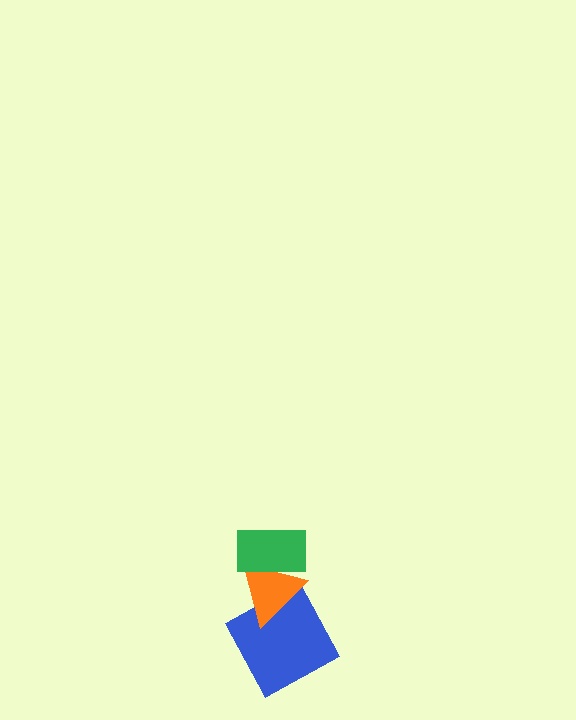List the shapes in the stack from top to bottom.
From top to bottom: the green rectangle, the orange triangle, the blue square.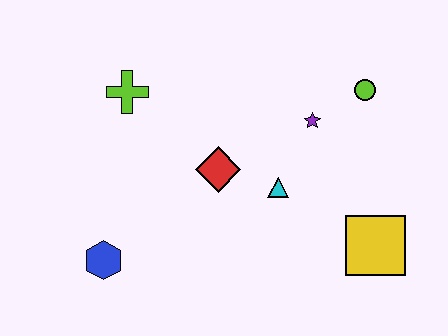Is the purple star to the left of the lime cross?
No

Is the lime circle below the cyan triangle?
No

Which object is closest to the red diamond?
The cyan triangle is closest to the red diamond.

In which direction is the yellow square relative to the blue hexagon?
The yellow square is to the right of the blue hexagon.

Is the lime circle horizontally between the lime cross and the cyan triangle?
No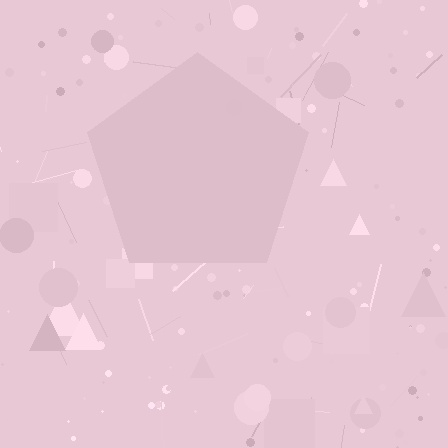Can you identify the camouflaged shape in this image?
The camouflaged shape is a pentagon.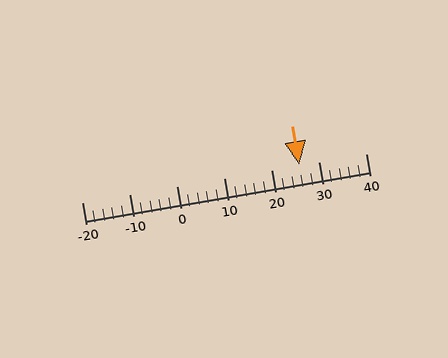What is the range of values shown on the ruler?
The ruler shows values from -20 to 40.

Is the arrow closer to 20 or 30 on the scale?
The arrow is closer to 30.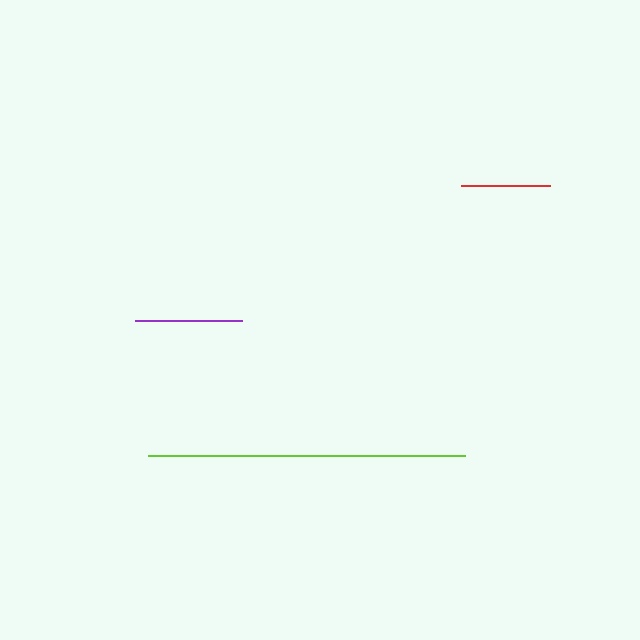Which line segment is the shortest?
The red line is the shortest at approximately 90 pixels.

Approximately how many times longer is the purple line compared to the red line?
The purple line is approximately 1.2 times the length of the red line.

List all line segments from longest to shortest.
From longest to shortest: lime, purple, red.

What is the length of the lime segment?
The lime segment is approximately 317 pixels long.